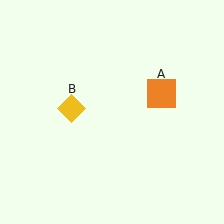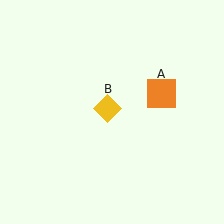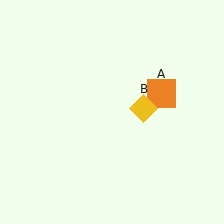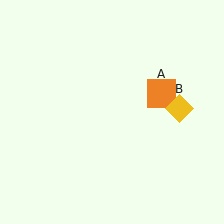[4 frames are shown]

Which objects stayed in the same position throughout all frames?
Orange square (object A) remained stationary.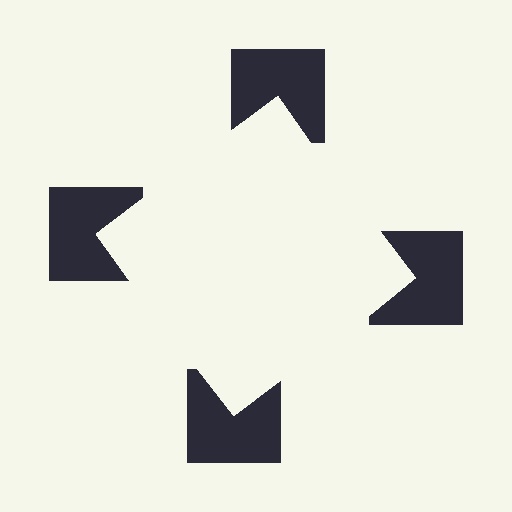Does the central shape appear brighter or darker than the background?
It typically appears slightly brighter than the background, even though no actual brightness change is drawn.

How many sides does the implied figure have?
4 sides.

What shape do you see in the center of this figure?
An illusory square — its edges are inferred from the aligned wedge cuts in the notched squares, not physically drawn.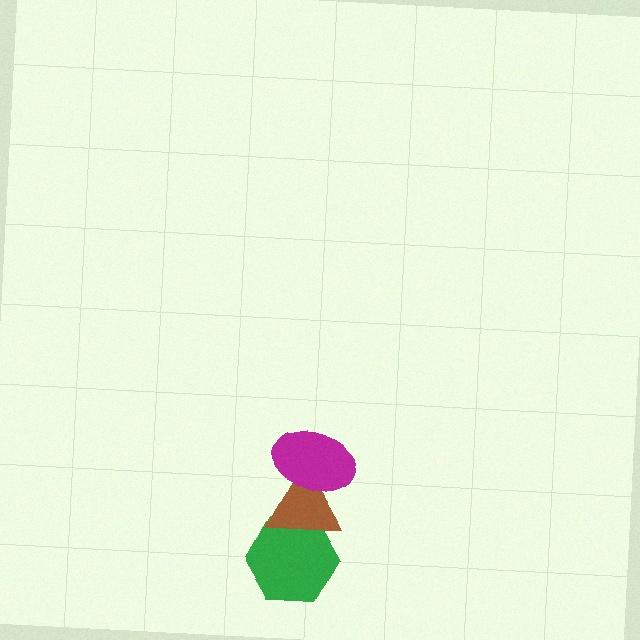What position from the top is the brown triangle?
The brown triangle is 2nd from the top.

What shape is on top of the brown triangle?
The magenta ellipse is on top of the brown triangle.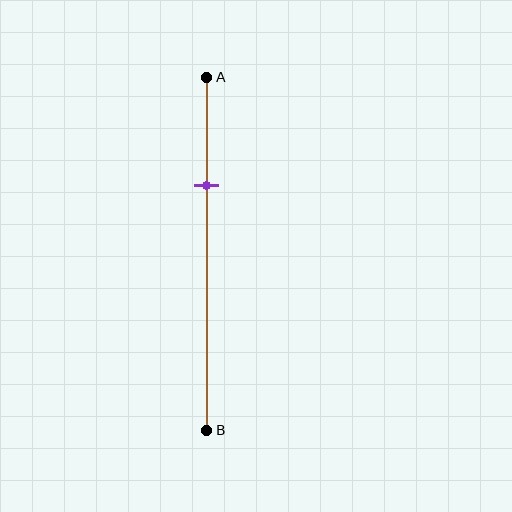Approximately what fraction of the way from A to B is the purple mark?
The purple mark is approximately 30% of the way from A to B.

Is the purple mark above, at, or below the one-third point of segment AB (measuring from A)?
The purple mark is approximately at the one-third point of segment AB.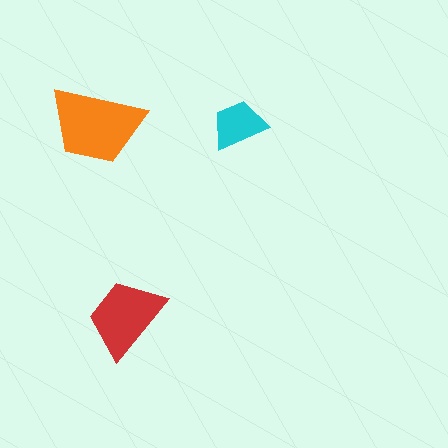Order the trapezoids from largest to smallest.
the orange one, the red one, the cyan one.